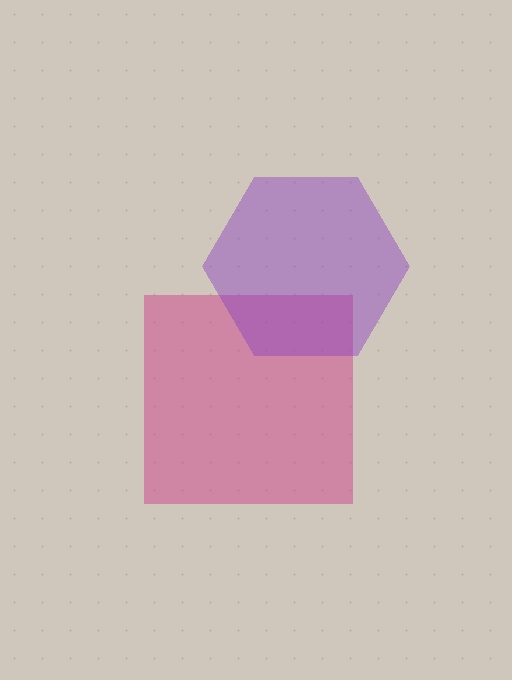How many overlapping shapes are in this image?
There are 2 overlapping shapes in the image.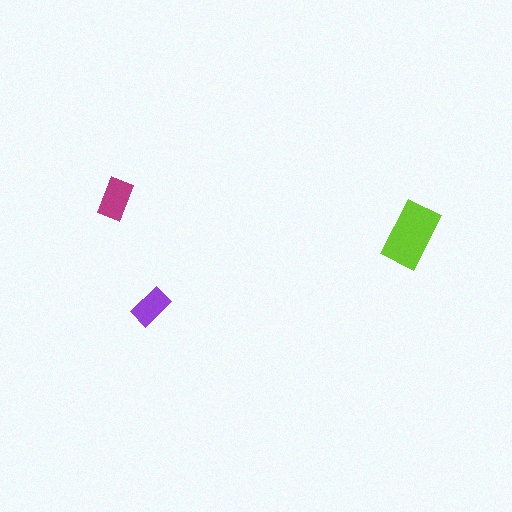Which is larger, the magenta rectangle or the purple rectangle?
The magenta one.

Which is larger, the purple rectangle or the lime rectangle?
The lime one.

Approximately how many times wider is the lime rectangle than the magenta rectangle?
About 1.5 times wider.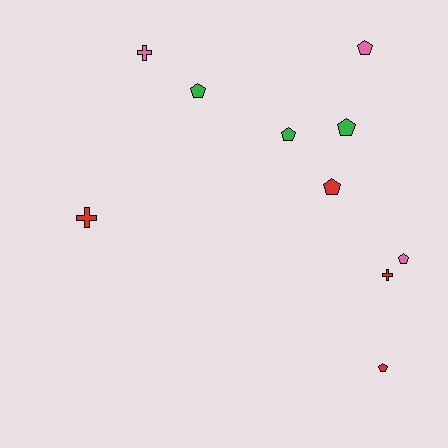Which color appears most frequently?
Red, with 4 objects.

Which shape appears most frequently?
Pentagon, with 7 objects.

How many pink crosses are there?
There is 1 pink cross.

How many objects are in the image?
There are 10 objects.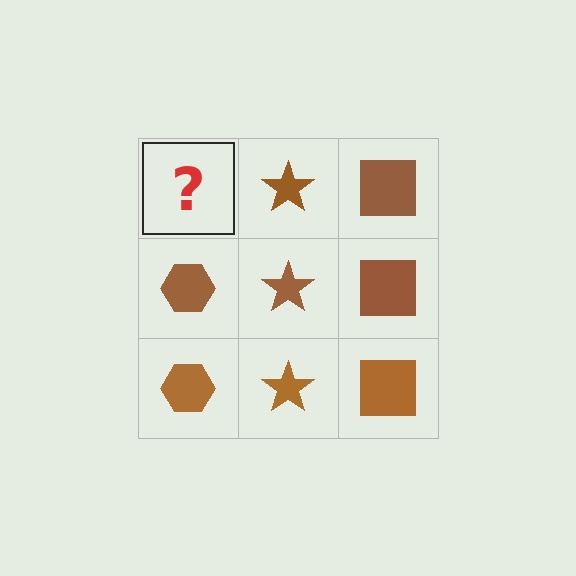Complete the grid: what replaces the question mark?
The question mark should be replaced with a brown hexagon.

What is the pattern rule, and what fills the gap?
The rule is that each column has a consistent shape. The gap should be filled with a brown hexagon.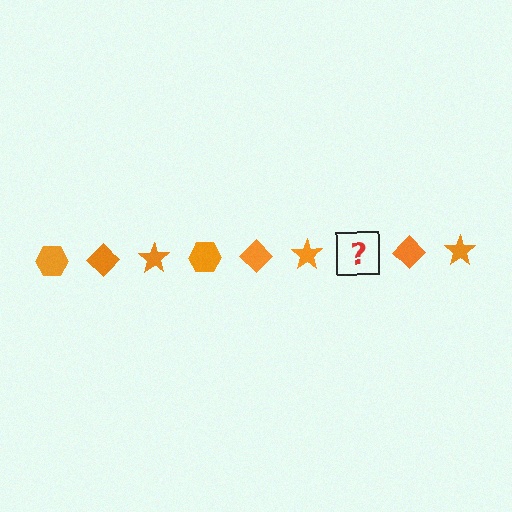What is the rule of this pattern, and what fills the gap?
The rule is that the pattern cycles through hexagon, diamond, star shapes in orange. The gap should be filled with an orange hexagon.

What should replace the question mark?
The question mark should be replaced with an orange hexagon.